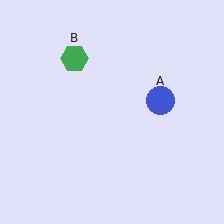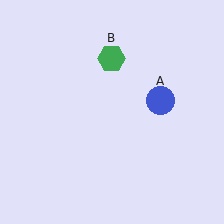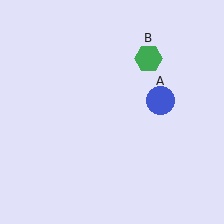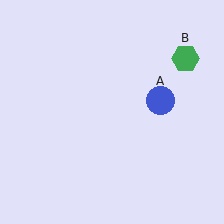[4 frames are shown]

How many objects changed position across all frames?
1 object changed position: green hexagon (object B).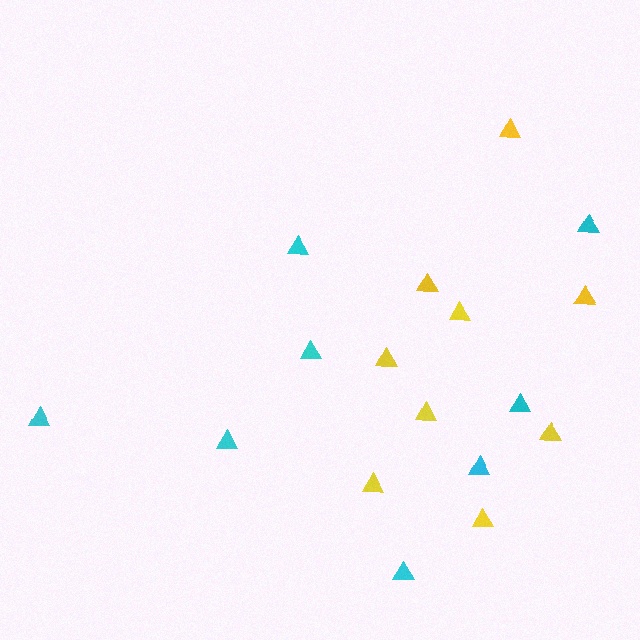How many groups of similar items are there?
There are 2 groups: one group of yellow triangles (9) and one group of cyan triangles (8).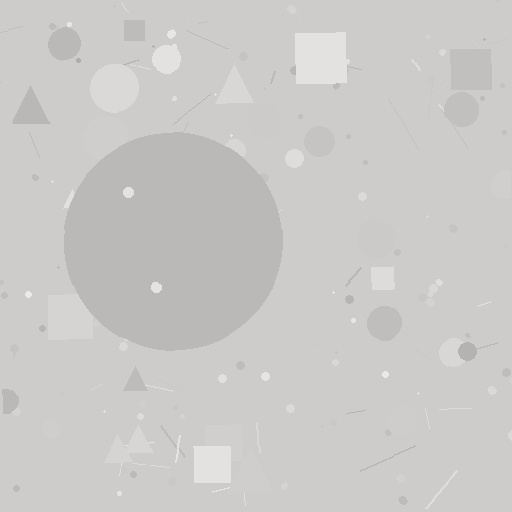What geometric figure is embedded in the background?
A circle is embedded in the background.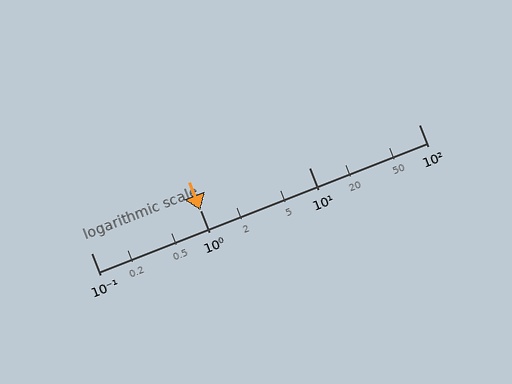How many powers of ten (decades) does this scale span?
The scale spans 3 decades, from 0.1 to 100.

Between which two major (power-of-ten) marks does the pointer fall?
The pointer is between 1 and 10.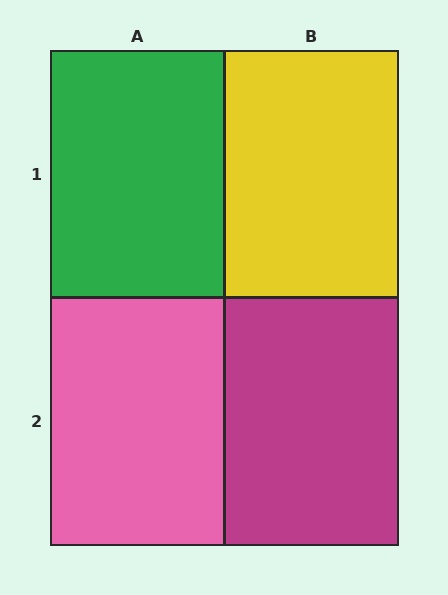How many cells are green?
1 cell is green.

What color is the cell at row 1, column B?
Yellow.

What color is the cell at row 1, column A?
Green.